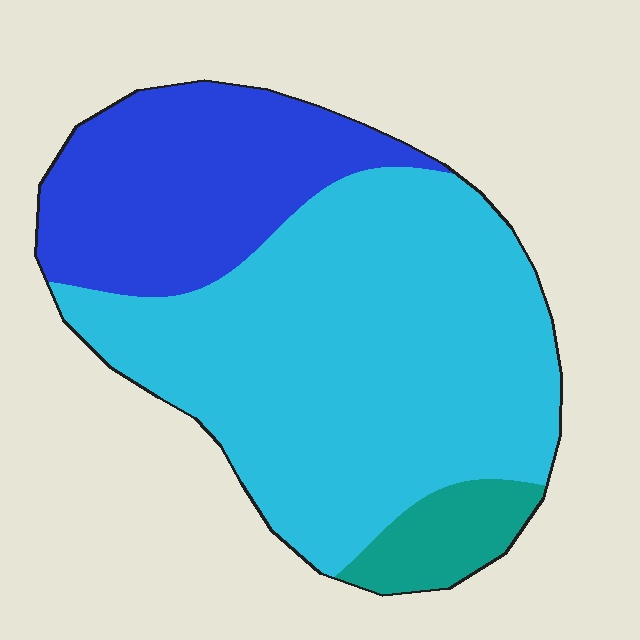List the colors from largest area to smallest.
From largest to smallest: cyan, blue, teal.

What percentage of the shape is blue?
Blue takes up about one quarter (1/4) of the shape.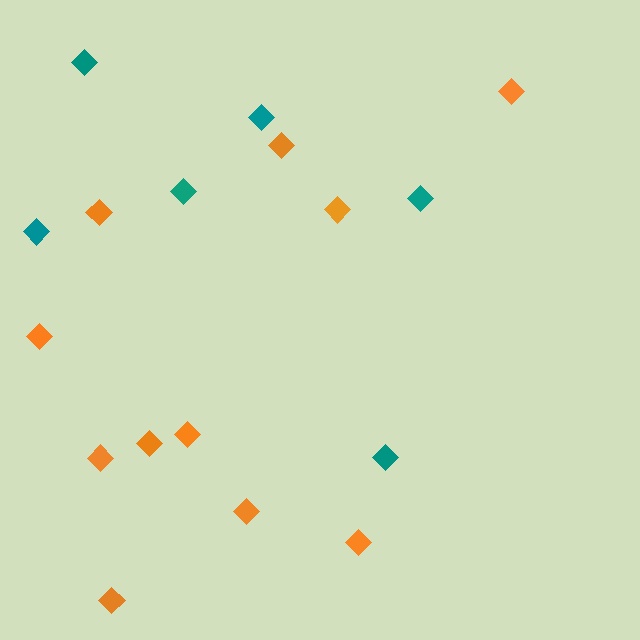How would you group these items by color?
There are 2 groups: one group of orange diamonds (11) and one group of teal diamonds (6).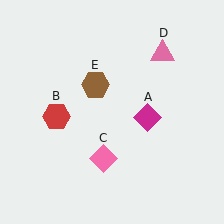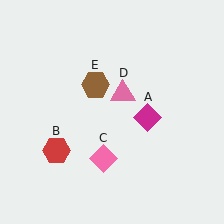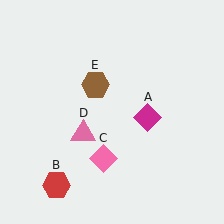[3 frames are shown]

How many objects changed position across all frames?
2 objects changed position: red hexagon (object B), pink triangle (object D).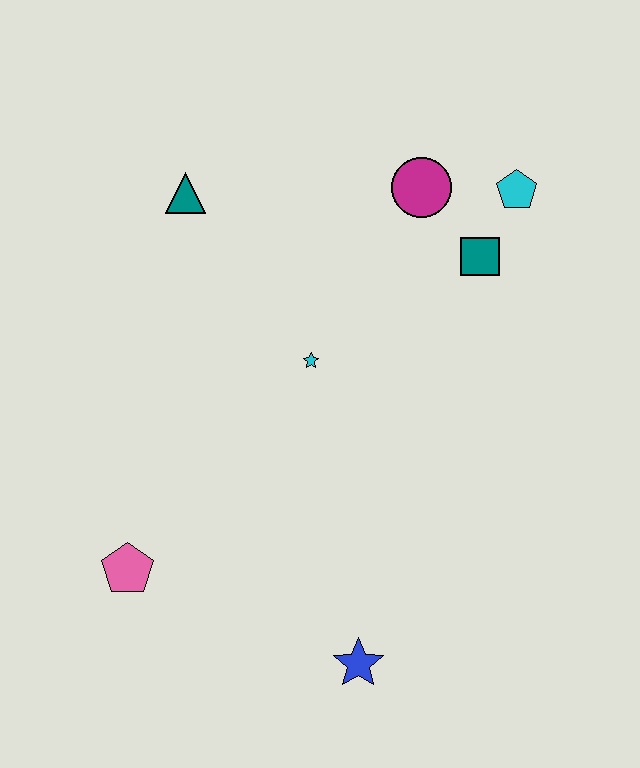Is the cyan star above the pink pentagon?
Yes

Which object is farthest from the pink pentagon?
The cyan pentagon is farthest from the pink pentagon.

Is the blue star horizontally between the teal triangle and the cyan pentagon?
Yes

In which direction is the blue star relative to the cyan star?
The blue star is below the cyan star.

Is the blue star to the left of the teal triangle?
No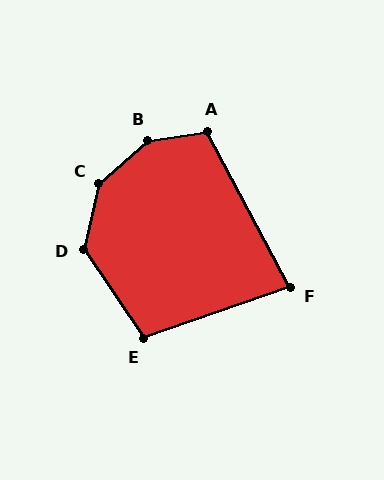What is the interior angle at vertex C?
Approximately 145 degrees (obtuse).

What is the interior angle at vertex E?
Approximately 105 degrees (obtuse).